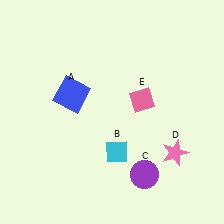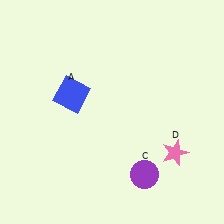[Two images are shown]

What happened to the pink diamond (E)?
The pink diamond (E) was removed in Image 2. It was in the top-right area of Image 1.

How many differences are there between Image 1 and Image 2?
There are 2 differences between the two images.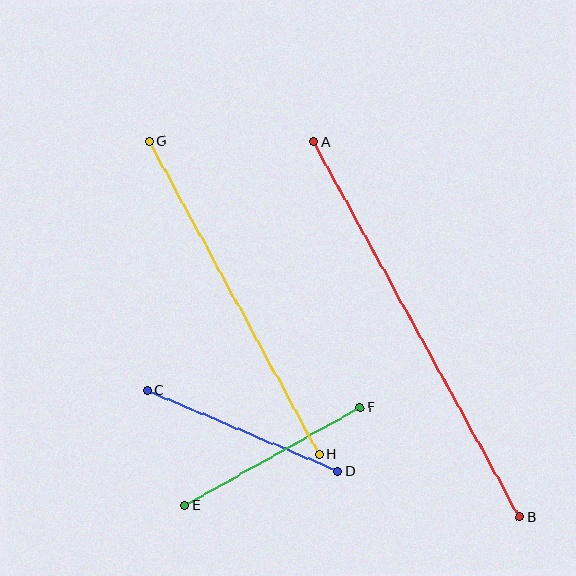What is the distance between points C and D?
The distance is approximately 207 pixels.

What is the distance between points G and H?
The distance is approximately 357 pixels.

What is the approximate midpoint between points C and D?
The midpoint is at approximately (243, 431) pixels.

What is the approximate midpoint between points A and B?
The midpoint is at approximately (417, 330) pixels.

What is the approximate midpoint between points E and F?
The midpoint is at approximately (273, 456) pixels.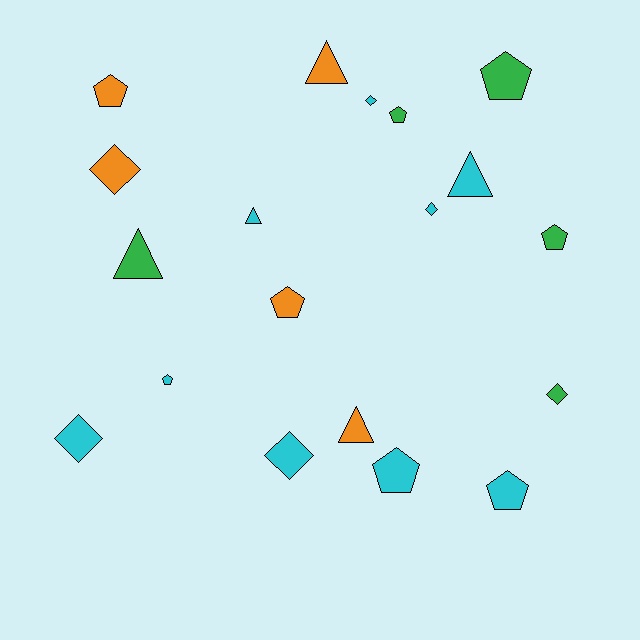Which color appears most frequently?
Cyan, with 9 objects.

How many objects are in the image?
There are 19 objects.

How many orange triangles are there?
There are 2 orange triangles.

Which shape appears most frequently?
Pentagon, with 8 objects.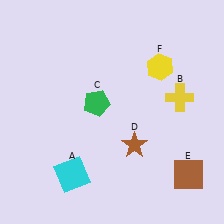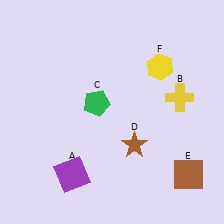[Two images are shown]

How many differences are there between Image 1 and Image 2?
There is 1 difference between the two images.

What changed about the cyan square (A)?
In Image 1, A is cyan. In Image 2, it changed to purple.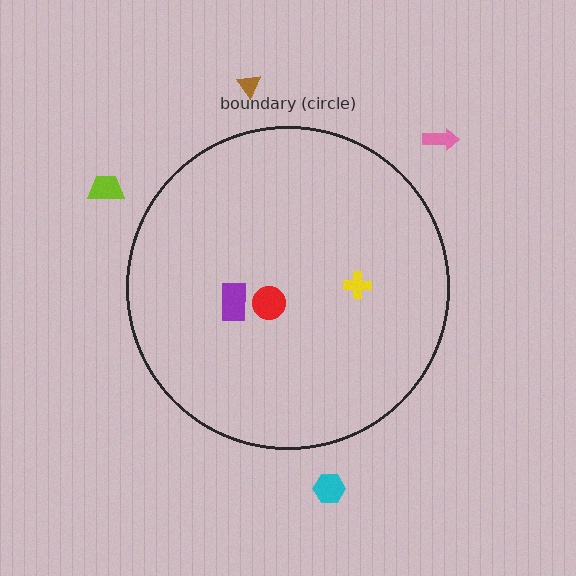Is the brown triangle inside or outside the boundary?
Outside.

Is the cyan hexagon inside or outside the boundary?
Outside.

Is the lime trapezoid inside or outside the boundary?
Outside.